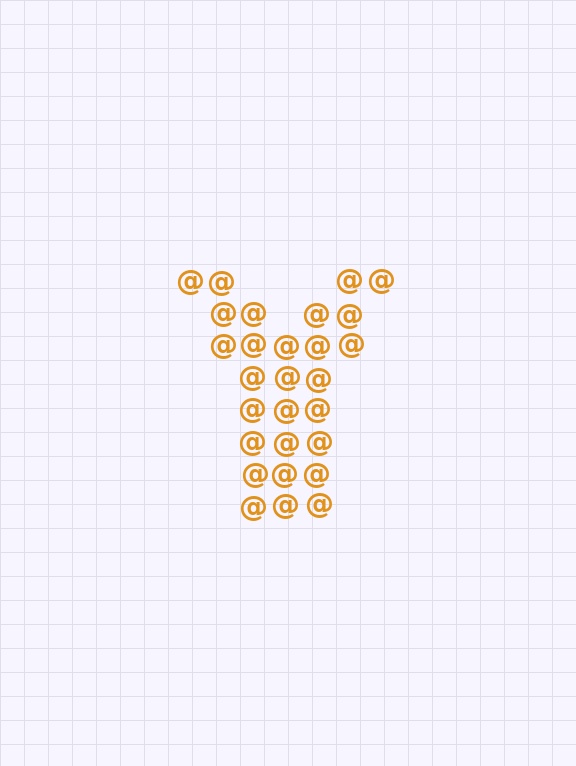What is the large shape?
The large shape is the letter Y.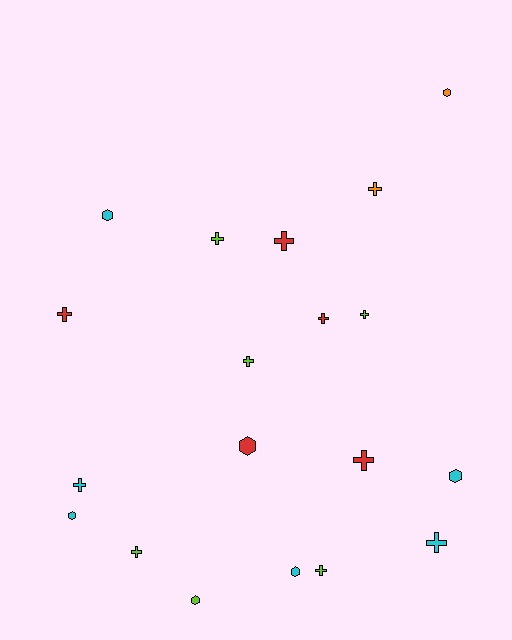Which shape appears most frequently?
Cross, with 12 objects.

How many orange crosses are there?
There is 1 orange cross.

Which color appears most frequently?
Lime, with 6 objects.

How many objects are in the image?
There are 19 objects.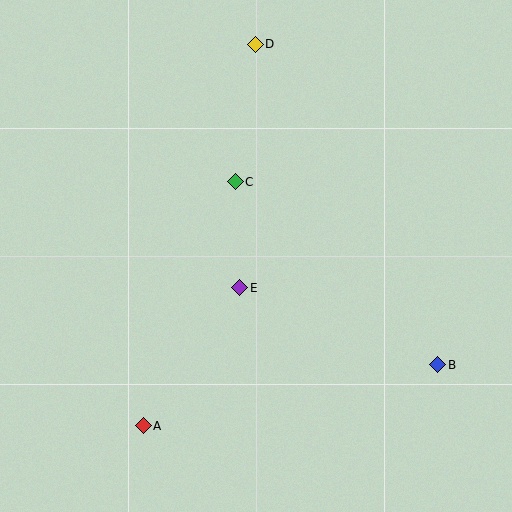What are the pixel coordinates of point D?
Point D is at (255, 44).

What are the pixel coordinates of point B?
Point B is at (438, 365).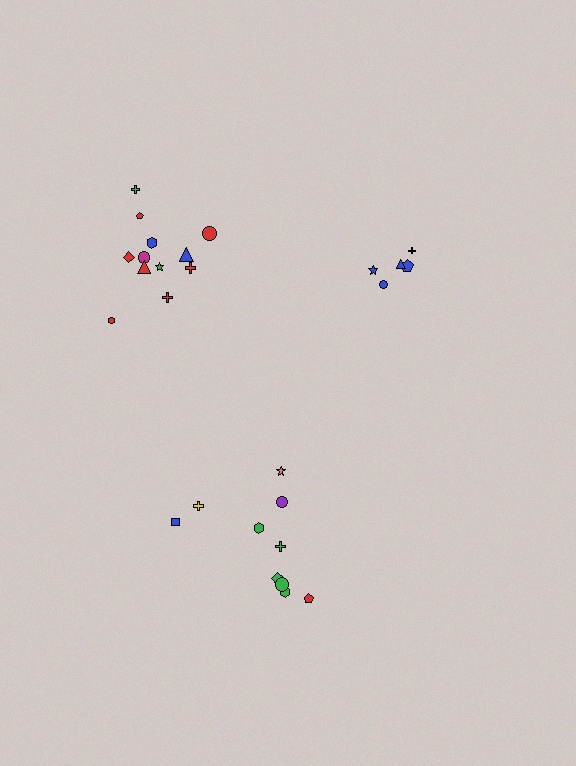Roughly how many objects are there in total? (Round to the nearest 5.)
Roughly 25 objects in total.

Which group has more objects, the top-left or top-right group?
The top-left group.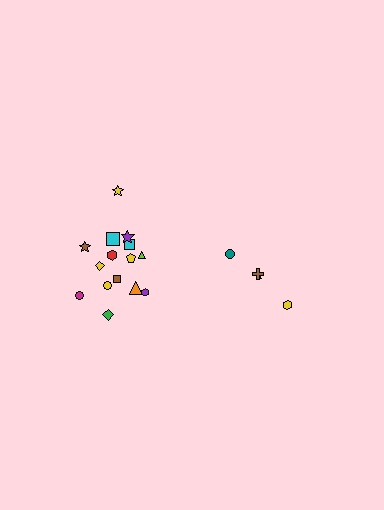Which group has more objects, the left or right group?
The left group.